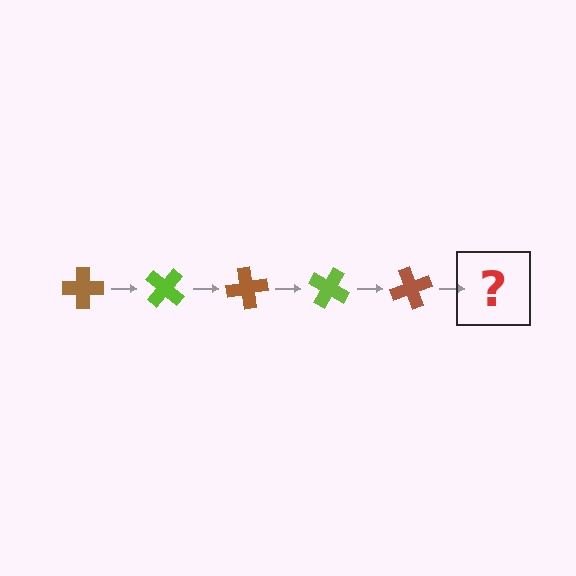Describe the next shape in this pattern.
It should be a lime cross, rotated 200 degrees from the start.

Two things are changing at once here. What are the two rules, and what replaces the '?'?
The two rules are that it rotates 40 degrees each step and the color cycles through brown and lime. The '?' should be a lime cross, rotated 200 degrees from the start.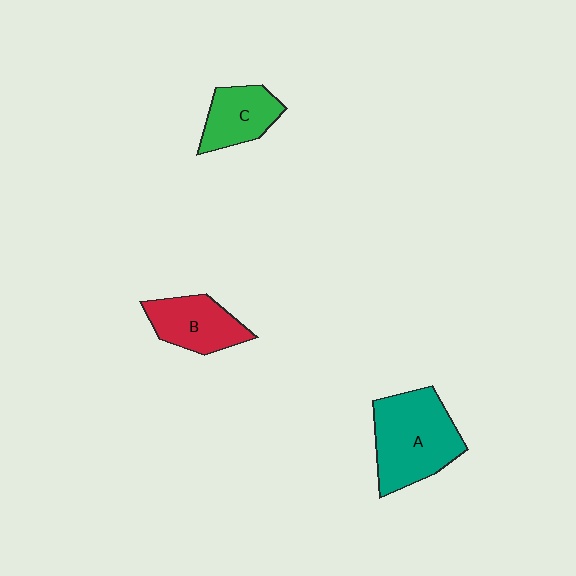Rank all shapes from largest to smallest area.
From largest to smallest: A (teal), B (red), C (green).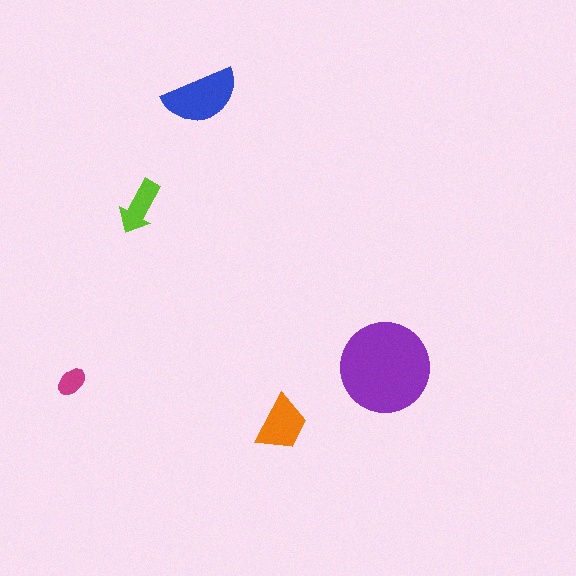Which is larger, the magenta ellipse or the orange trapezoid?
The orange trapezoid.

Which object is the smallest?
The magenta ellipse.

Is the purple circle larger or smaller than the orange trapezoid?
Larger.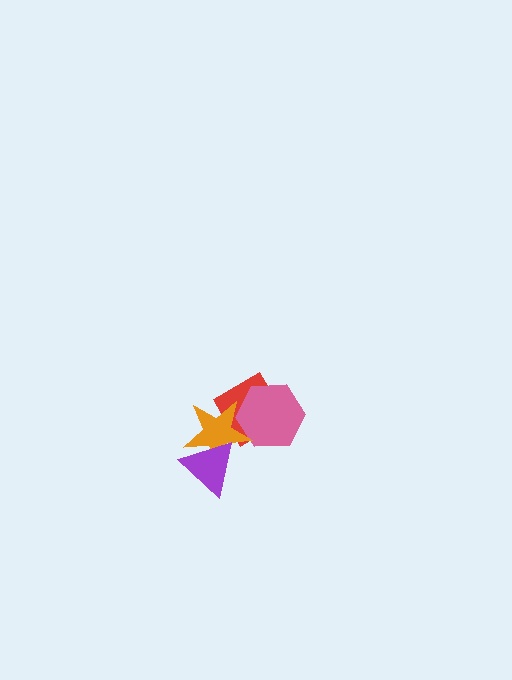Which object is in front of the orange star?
The purple triangle is in front of the orange star.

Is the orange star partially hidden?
Yes, it is partially covered by another shape.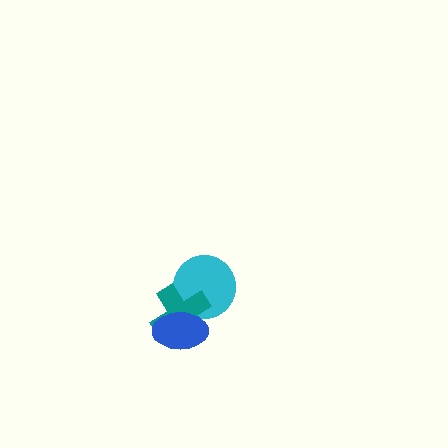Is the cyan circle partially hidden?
Yes, it is partially covered by another shape.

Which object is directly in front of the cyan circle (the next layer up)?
The teal cross is directly in front of the cyan circle.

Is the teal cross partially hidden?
Yes, it is partially covered by another shape.